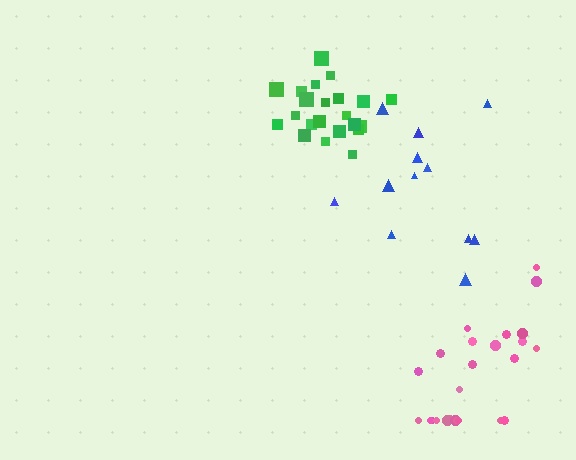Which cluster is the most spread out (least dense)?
Blue.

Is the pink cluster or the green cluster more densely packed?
Green.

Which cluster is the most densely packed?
Green.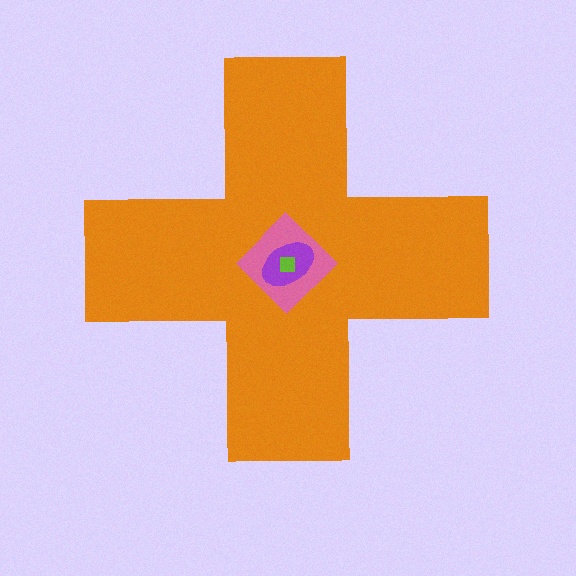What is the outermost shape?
The orange cross.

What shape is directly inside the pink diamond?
The purple ellipse.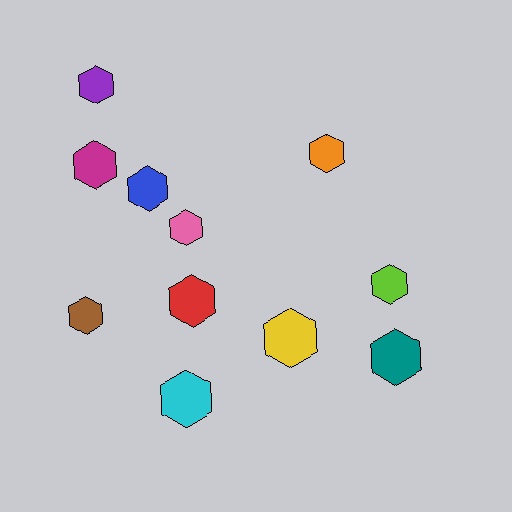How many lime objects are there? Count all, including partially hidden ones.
There is 1 lime object.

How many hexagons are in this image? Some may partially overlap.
There are 11 hexagons.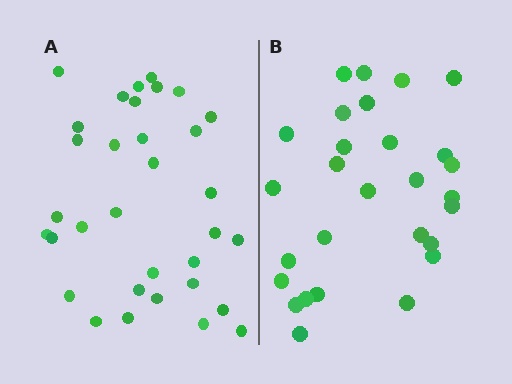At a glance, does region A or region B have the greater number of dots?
Region A (the left region) has more dots.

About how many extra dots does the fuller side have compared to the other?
Region A has about 5 more dots than region B.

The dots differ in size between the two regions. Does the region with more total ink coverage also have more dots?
No. Region B has more total ink coverage because its dots are larger, but region A actually contains more individual dots. Total area can be misleading — the number of items is what matters here.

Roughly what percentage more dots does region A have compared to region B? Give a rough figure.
About 20% more.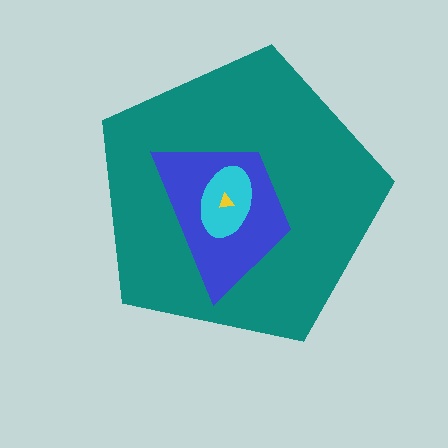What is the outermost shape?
The teal pentagon.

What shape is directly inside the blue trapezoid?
The cyan ellipse.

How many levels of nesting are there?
4.